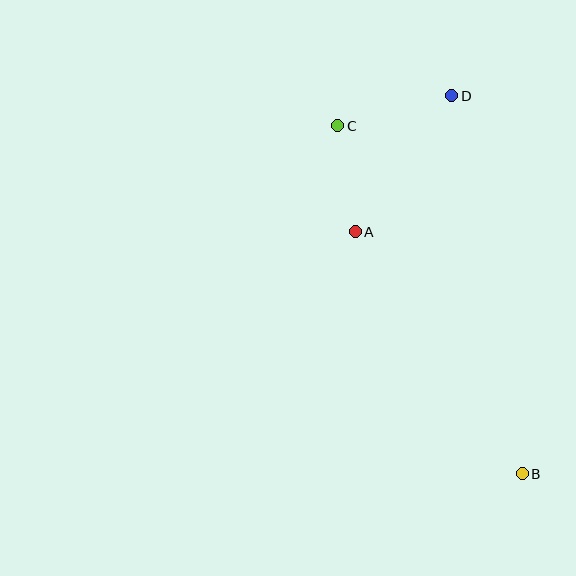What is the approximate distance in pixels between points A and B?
The distance between A and B is approximately 294 pixels.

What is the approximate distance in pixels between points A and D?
The distance between A and D is approximately 167 pixels.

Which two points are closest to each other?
Points A and C are closest to each other.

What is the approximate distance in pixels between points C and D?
The distance between C and D is approximately 118 pixels.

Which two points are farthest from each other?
Points B and C are farthest from each other.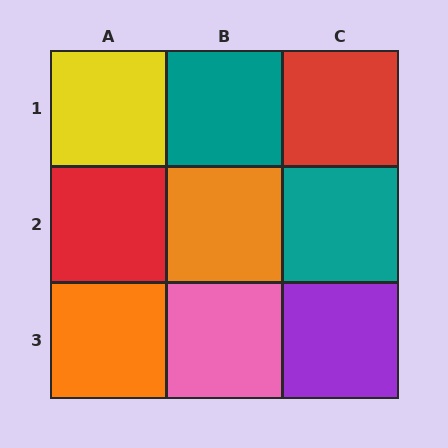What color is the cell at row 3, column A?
Orange.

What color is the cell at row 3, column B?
Pink.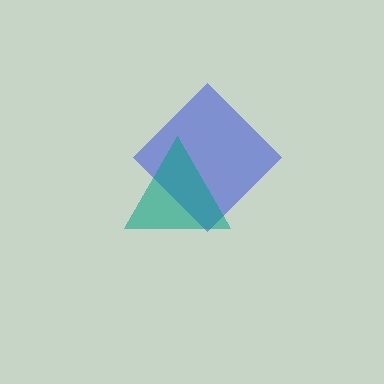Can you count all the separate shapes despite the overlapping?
Yes, there are 2 separate shapes.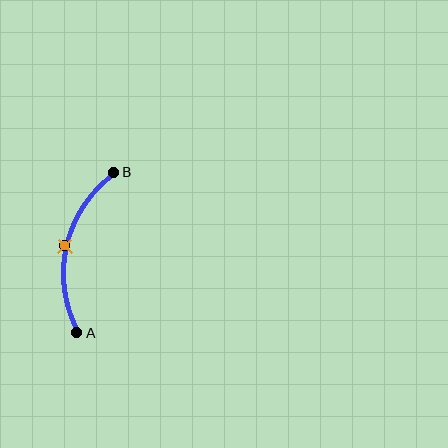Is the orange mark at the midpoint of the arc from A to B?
Yes. The orange mark lies on the arc at equal arc-length from both A and B — it is the arc midpoint.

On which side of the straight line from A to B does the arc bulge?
The arc bulges to the left of the straight line connecting A and B.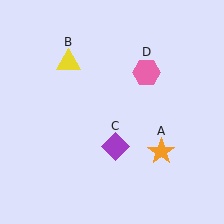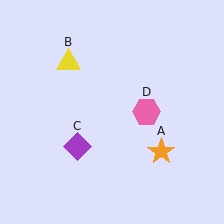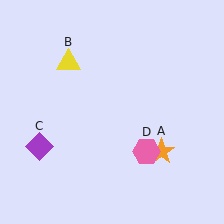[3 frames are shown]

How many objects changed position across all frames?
2 objects changed position: purple diamond (object C), pink hexagon (object D).